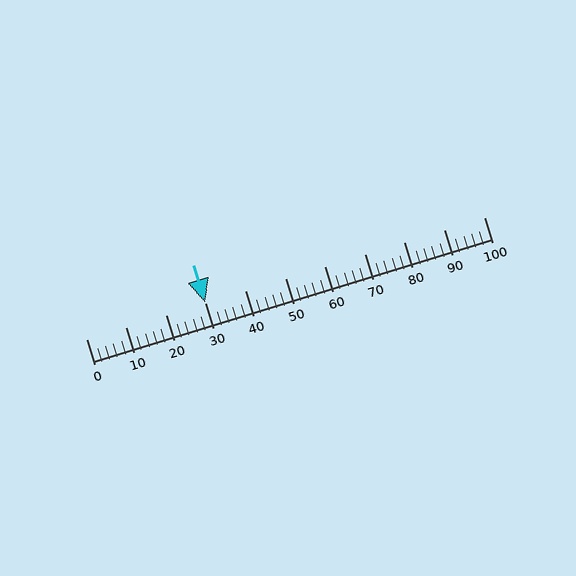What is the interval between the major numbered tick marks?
The major tick marks are spaced 10 units apart.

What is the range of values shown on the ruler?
The ruler shows values from 0 to 100.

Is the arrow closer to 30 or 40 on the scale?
The arrow is closer to 30.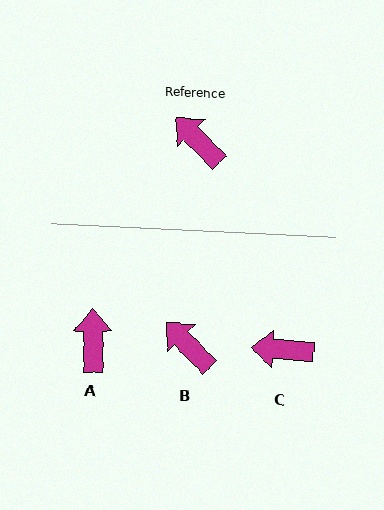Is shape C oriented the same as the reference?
No, it is off by about 42 degrees.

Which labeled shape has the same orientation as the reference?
B.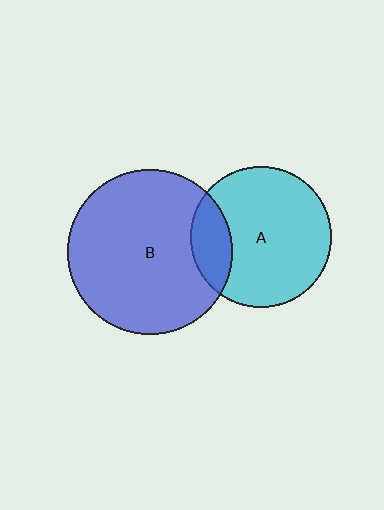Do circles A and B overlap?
Yes.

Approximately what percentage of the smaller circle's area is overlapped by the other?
Approximately 20%.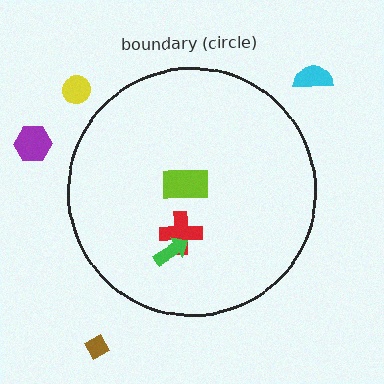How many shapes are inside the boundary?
3 inside, 4 outside.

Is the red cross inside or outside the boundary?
Inside.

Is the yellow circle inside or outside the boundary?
Outside.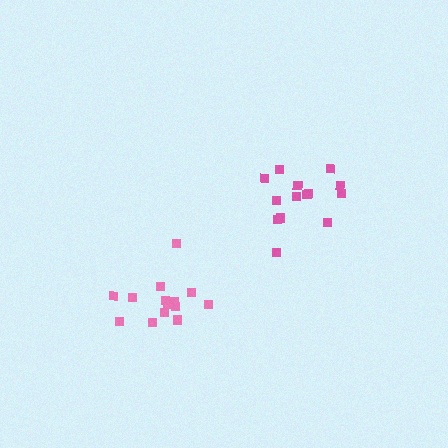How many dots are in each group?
Group 1: 14 dots, Group 2: 14 dots (28 total).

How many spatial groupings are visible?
There are 2 spatial groupings.